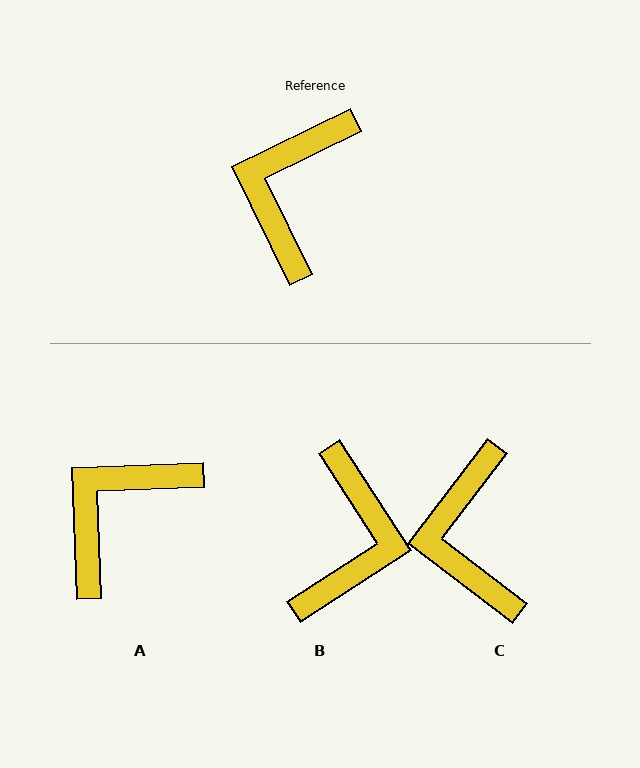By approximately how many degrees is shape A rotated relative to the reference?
Approximately 24 degrees clockwise.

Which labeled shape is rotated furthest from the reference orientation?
B, about 173 degrees away.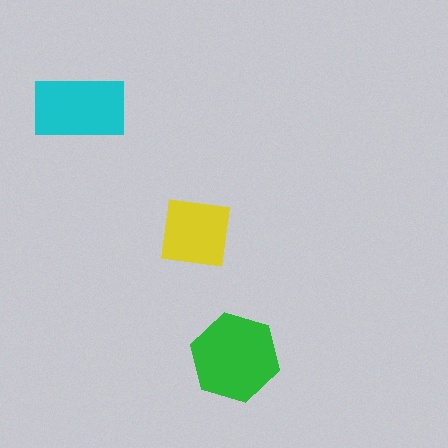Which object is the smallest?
The yellow square.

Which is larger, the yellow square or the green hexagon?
The green hexagon.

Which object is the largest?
The green hexagon.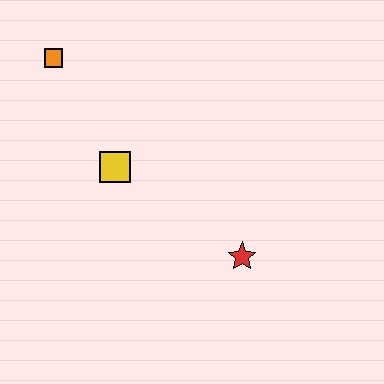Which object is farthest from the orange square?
The red star is farthest from the orange square.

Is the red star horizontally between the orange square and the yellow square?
No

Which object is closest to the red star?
The yellow square is closest to the red star.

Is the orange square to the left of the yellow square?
Yes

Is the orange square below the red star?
No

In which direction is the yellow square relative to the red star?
The yellow square is to the left of the red star.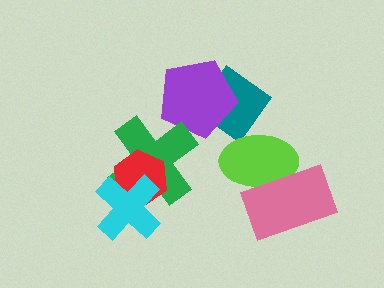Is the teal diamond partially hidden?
Yes, it is partially covered by another shape.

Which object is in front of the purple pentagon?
The green cross is in front of the purple pentagon.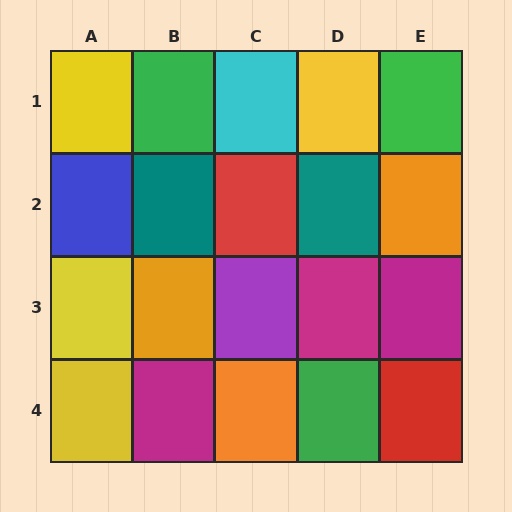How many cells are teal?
2 cells are teal.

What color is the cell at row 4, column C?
Orange.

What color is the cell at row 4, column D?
Green.